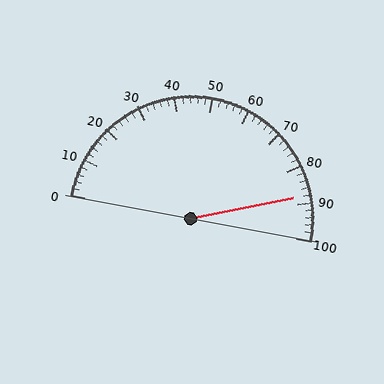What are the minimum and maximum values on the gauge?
The gauge ranges from 0 to 100.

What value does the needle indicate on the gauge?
The needle indicates approximately 88.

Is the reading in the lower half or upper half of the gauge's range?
The reading is in the upper half of the range (0 to 100).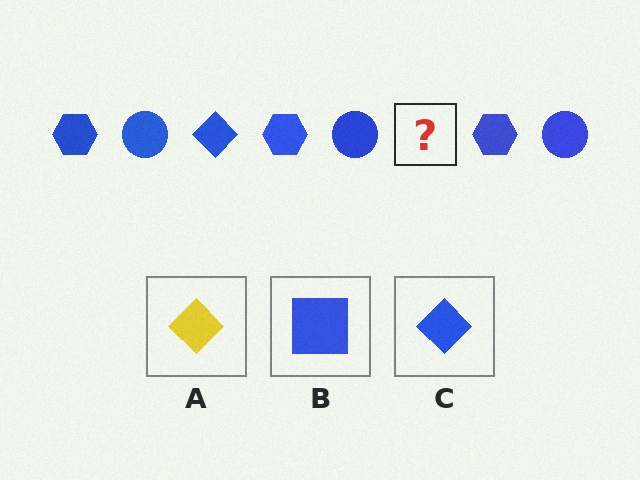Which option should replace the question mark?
Option C.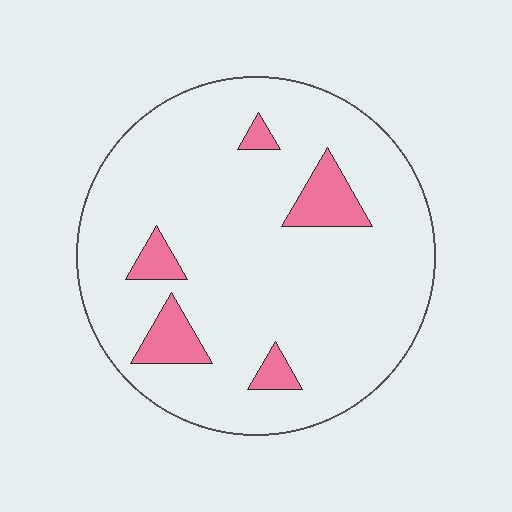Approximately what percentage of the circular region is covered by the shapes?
Approximately 10%.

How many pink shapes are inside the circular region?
5.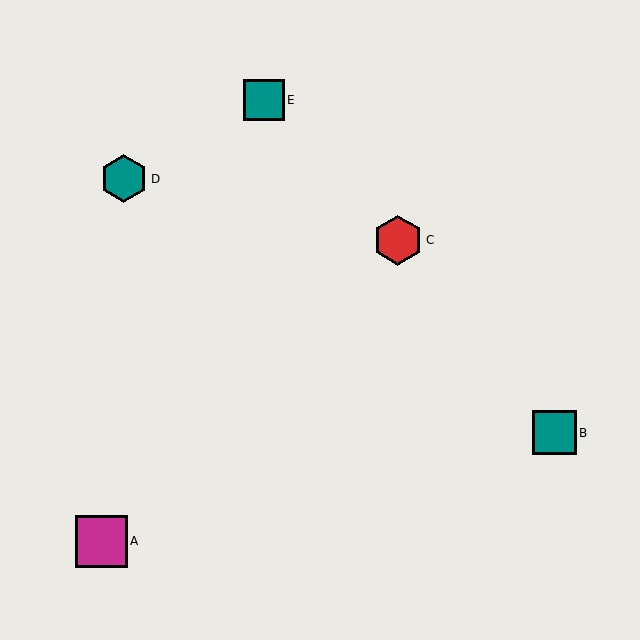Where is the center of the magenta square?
The center of the magenta square is at (101, 541).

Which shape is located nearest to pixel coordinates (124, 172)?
The teal hexagon (labeled D) at (124, 179) is nearest to that location.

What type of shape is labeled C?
Shape C is a red hexagon.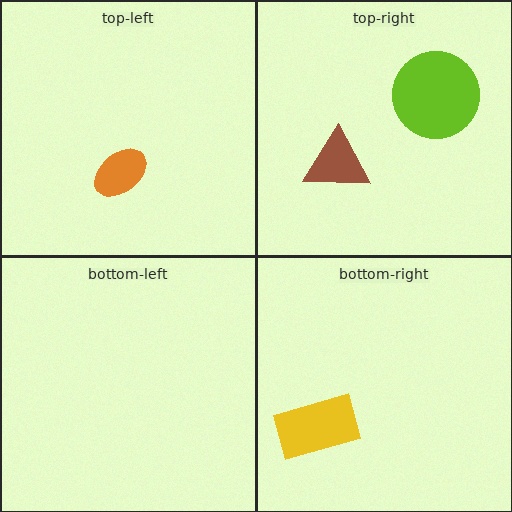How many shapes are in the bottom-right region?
1.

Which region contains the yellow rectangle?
The bottom-right region.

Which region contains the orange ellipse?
The top-left region.